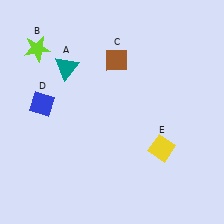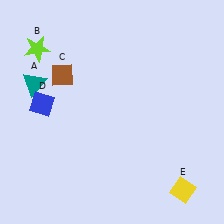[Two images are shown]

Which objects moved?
The objects that moved are: the teal triangle (A), the brown diamond (C), the yellow diamond (E).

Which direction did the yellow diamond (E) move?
The yellow diamond (E) moved down.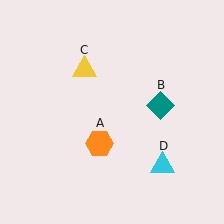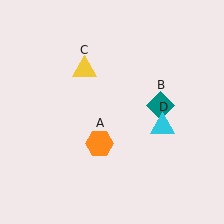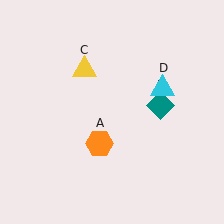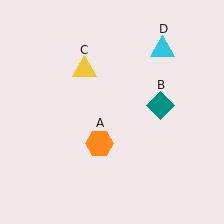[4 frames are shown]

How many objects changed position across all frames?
1 object changed position: cyan triangle (object D).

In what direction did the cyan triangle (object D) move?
The cyan triangle (object D) moved up.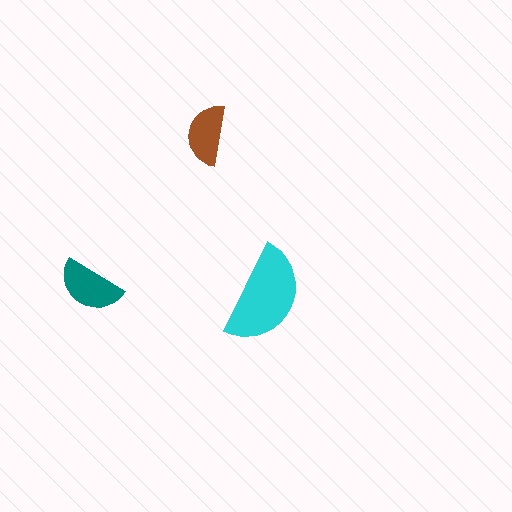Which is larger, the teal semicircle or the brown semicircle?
The teal one.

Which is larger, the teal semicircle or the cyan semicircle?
The cyan one.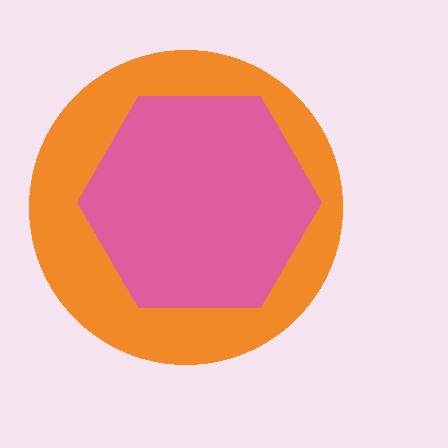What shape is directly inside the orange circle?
The pink hexagon.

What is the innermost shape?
The pink hexagon.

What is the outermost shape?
The orange circle.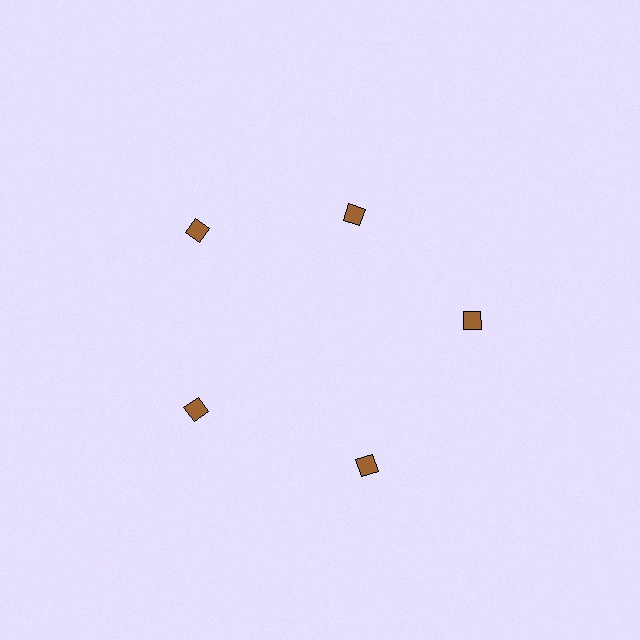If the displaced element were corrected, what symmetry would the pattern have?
It would have 5-fold rotational symmetry — the pattern would map onto itself every 72 degrees.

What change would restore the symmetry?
The symmetry would be restored by moving it outward, back onto the ring so that all 5 diamonds sit at equal angles and equal distance from the center.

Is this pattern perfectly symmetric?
No. The 5 brown diamonds are arranged in a ring, but one element near the 1 o'clock position is pulled inward toward the center, breaking the 5-fold rotational symmetry.